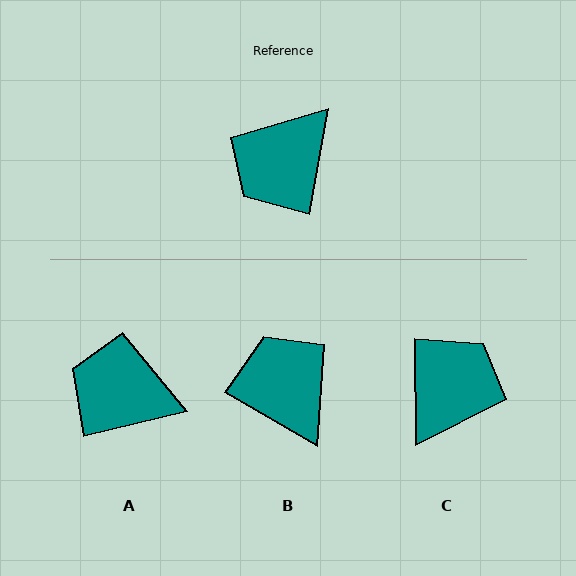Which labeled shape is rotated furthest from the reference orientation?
C, about 170 degrees away.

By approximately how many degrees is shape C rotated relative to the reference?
Approximately 170 degrees clockwise.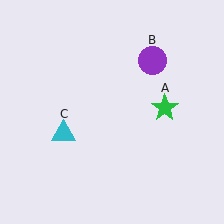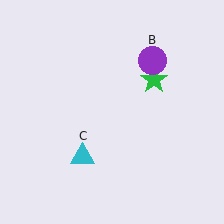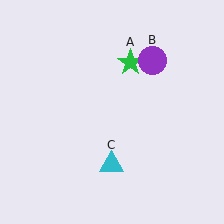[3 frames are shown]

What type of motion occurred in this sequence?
The green star (object A), cyan triangle (object C) rotated counterclockwise around the center of the scene.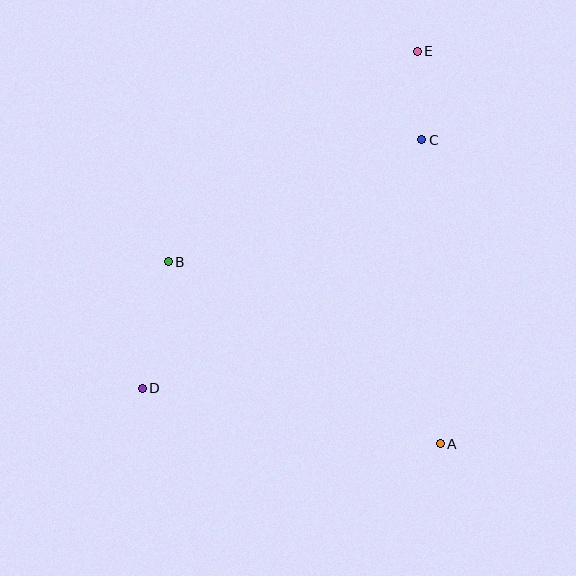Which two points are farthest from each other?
Points D and E are farthest from each other.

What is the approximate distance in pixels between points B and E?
The distance between B and E is approximately 326 pixels.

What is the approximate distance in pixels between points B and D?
The distance between B and D is approximately 129 pixels.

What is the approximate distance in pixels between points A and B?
The distance between A and B is approximately 327 pixels.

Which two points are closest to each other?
Points C and E are closest to each other.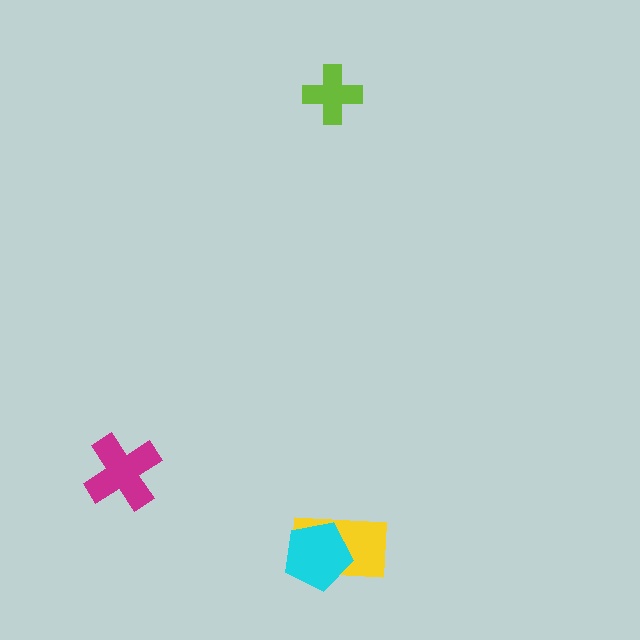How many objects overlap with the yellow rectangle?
1 object overlaps with the yellow rectangle.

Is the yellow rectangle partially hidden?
Yes, it is partially covered by another shape.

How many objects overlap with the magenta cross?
0 objects overlap with the magenta cross.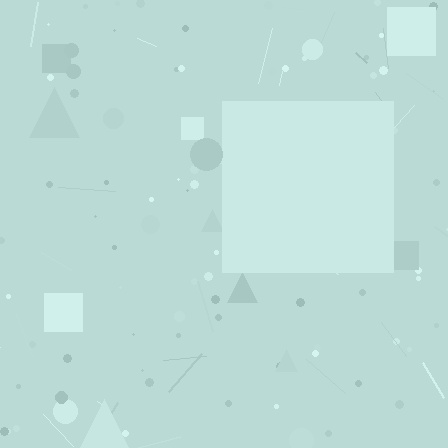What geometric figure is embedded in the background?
A square is embedded in the background.